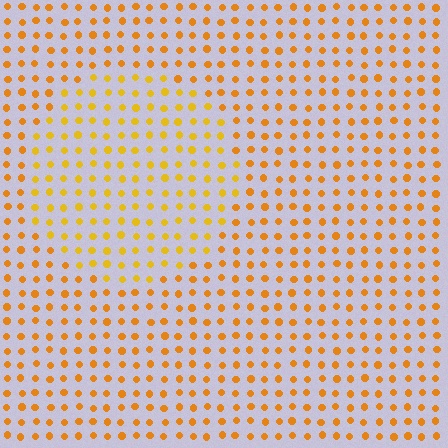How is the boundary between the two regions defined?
The boundary is defined purely by a slight shift in hue (about 17 degrees). Spacing, size, and orientation are identical on both sides.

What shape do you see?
I see a circle.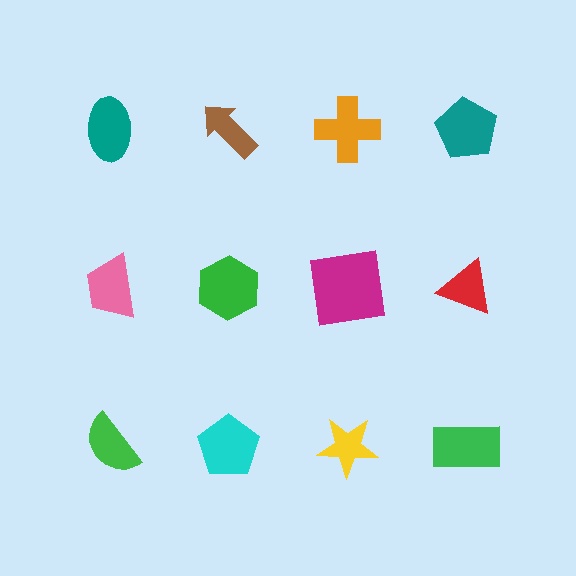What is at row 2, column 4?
A red triangle.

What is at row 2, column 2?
A green hexagon.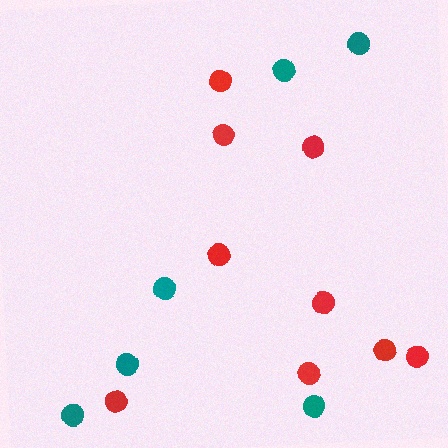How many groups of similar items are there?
There are 2 groups: one group of red circles (9) and one group of teal circles (6).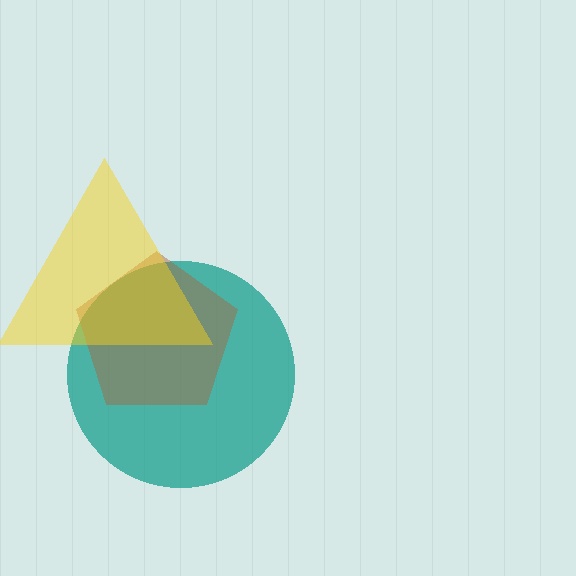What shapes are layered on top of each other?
The layered shapes are: a teal circle, a brown pentagon, a yellow triangle.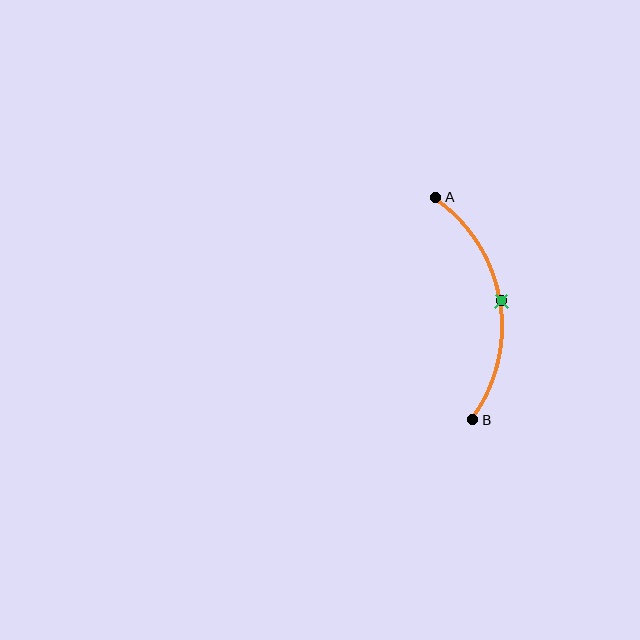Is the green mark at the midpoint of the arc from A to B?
Yes. The green mark lies on the arc at equal arc-length from both A and B — it is the arc midpoint.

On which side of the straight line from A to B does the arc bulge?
The arc bulges to the right of the straight line connecting A and B.